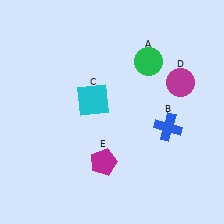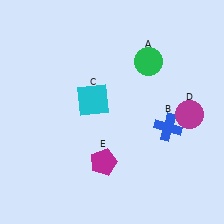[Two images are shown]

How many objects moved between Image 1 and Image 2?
1 object moved between the two images.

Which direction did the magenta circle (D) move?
The magenta circle (D) moved down.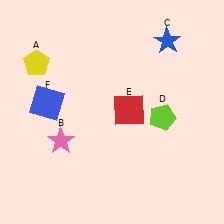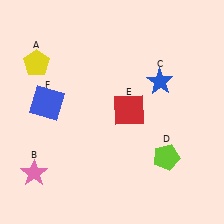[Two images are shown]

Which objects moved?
The objects that moved are: the pink star (B), the blue star (C), the lime pentagon (D).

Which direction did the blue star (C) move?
The blue star (C) moved down.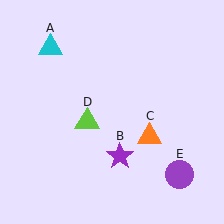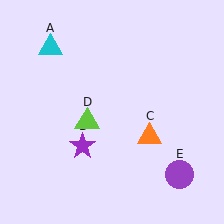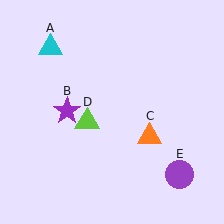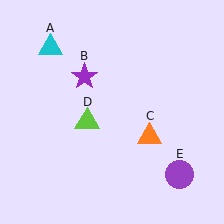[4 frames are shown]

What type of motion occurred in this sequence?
The purple star (object B) rotated clockwise around the center of the scene.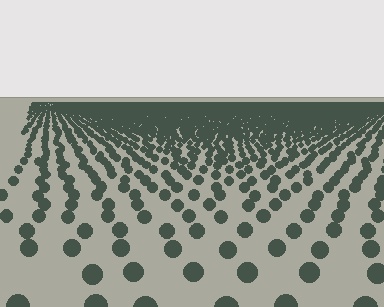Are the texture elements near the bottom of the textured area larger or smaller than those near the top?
Larger. Near the bottom, elements are closer to the viewer and appear at a bigger on-screen size.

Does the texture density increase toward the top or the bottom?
Density increases toward the top.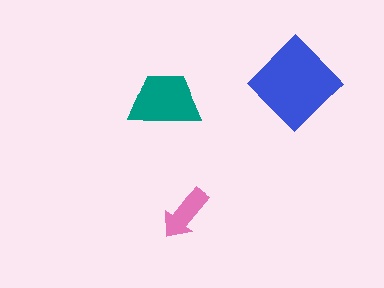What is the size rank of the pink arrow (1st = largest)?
3rd.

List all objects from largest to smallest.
The blue diamond, the teal trapezoid, the pink arrow.